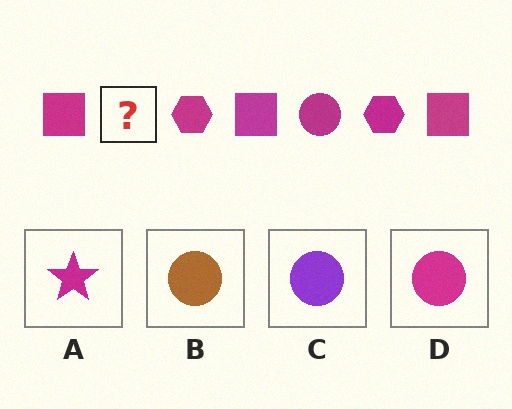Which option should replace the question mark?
Option D.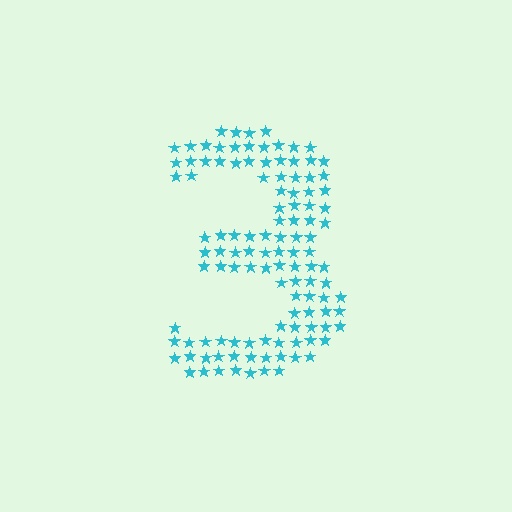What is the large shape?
The large shape is the digit 3.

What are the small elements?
The small elements are stars.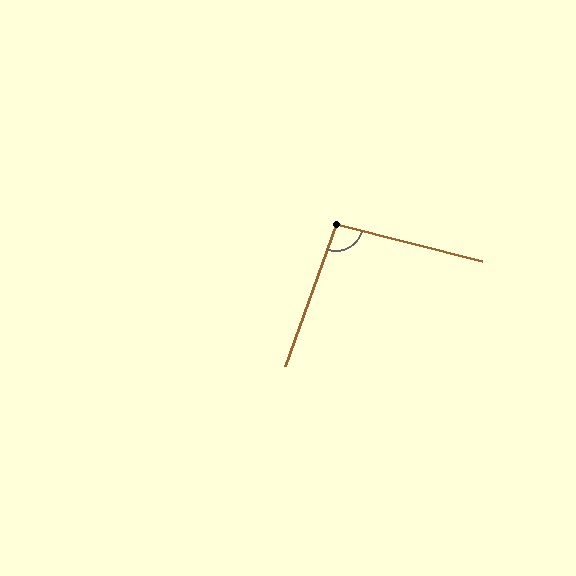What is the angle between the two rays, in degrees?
Approximately 95 degrees.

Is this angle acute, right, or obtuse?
It is obtuse.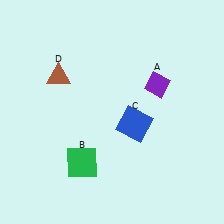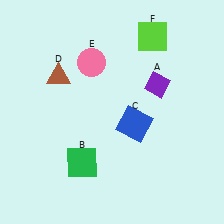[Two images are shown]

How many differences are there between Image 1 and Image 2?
There are 2 differences between the two images.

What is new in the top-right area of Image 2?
A lime square (F) was added in the top-right area of Image 2.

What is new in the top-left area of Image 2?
A pink circle (E) was added in the top-left area of Image 2.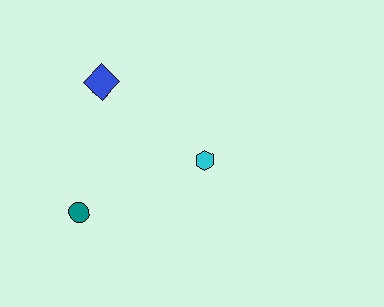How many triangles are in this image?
There are no triangles.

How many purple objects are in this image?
There are no purple objects.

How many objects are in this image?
There are 3 objects.